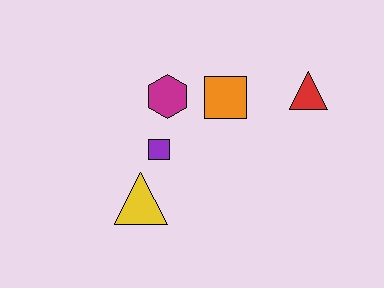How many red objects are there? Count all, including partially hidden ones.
There is 1 red object.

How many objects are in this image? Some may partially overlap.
There are 5 objects.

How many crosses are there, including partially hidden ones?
There are no crosses.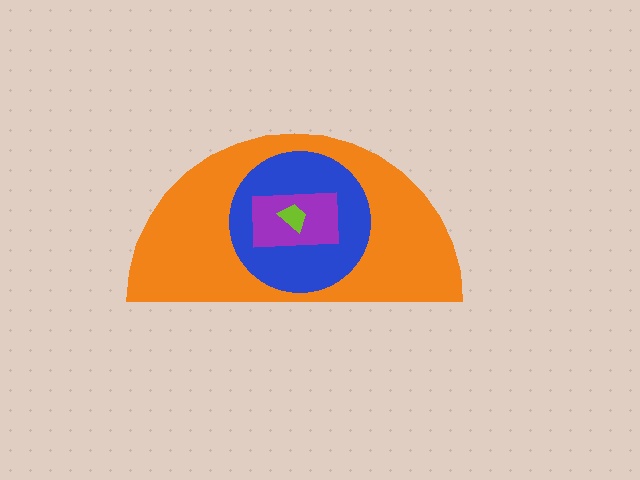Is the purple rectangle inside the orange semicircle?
Yes.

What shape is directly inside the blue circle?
The purple rectangle.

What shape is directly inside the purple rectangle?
The lime trapezoid.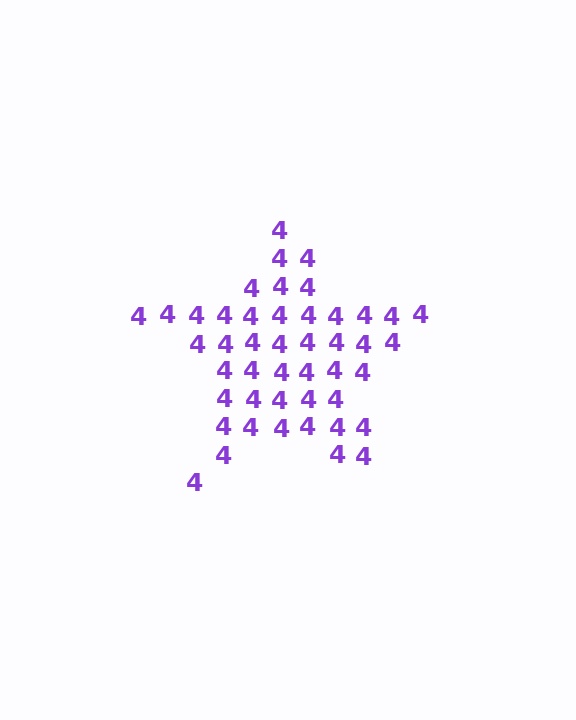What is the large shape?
The large shape is a star.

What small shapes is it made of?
It is made of small digit 4's.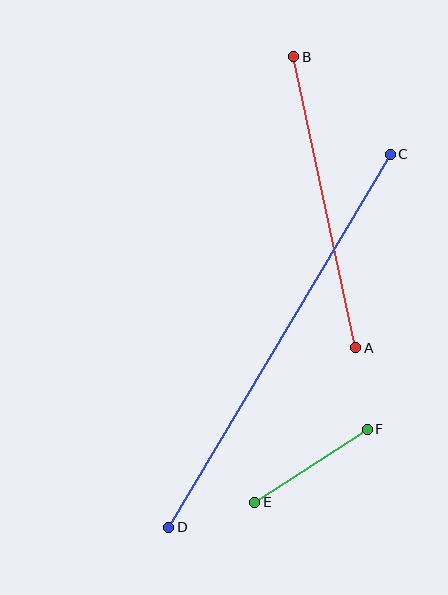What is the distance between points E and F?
The distance is approximately 134 pixels.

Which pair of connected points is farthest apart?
Points C and D are farthest apart.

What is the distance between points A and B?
The distance is approximately 297 pixels.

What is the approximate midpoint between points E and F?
The midpoint is at approximately (311, 466) pixels.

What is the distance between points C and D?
The distance is approximately 434 pixels.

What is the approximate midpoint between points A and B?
The midpoint is at approximately (325, 202) pixels.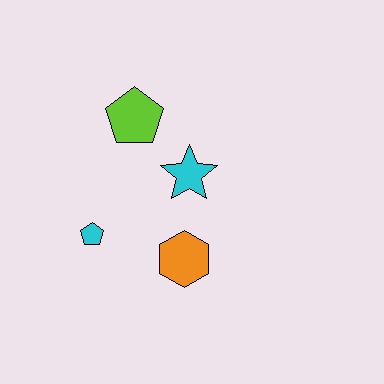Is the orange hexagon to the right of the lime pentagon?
Yes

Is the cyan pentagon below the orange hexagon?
No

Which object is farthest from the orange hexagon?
The lime pentagon is farthest from the orange hexagon.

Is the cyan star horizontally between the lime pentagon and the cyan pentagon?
No